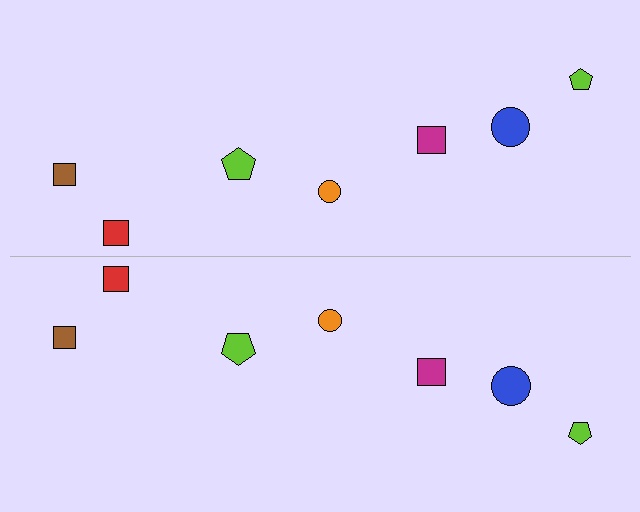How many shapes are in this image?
There are 14 shapes in this image.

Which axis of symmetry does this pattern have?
The pattern has a horizontal axis of symmetry running through the center of the image.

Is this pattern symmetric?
Yes, this pattern has bilateral (reflection) symmetry.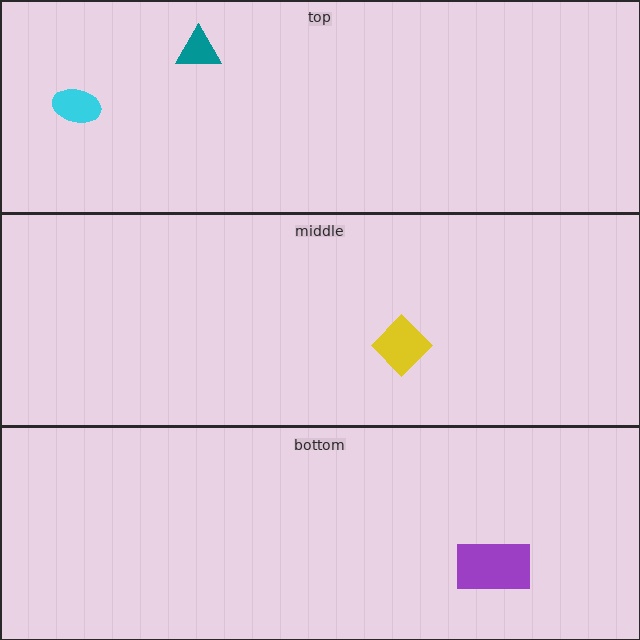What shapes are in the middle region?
The yellow diamond.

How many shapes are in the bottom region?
1.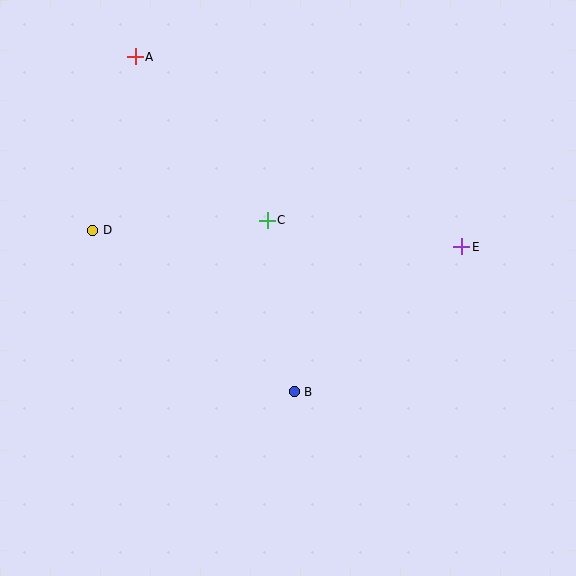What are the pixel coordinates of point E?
Point E is at (462, 247).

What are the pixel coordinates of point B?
Point B is at (294, 392).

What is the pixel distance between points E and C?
The distance between E and C is 196 pixels.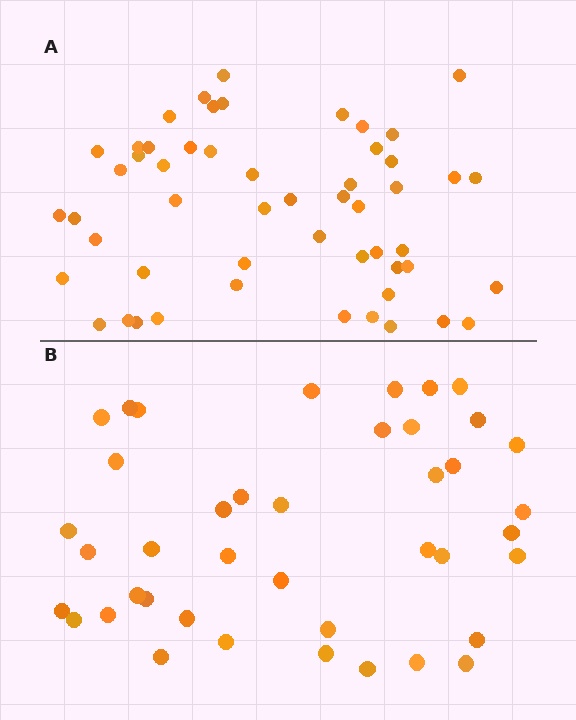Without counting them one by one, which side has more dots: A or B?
Region A (the top region) has more dots.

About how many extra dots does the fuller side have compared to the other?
Region A has roughly 12 or so more dots than region B.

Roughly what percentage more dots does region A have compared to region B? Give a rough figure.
About 30% more.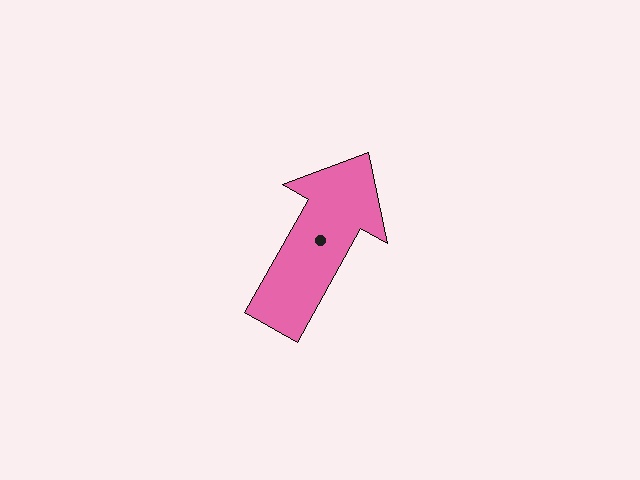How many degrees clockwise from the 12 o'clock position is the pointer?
Approximately 29 degrees.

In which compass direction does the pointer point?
Northeast.